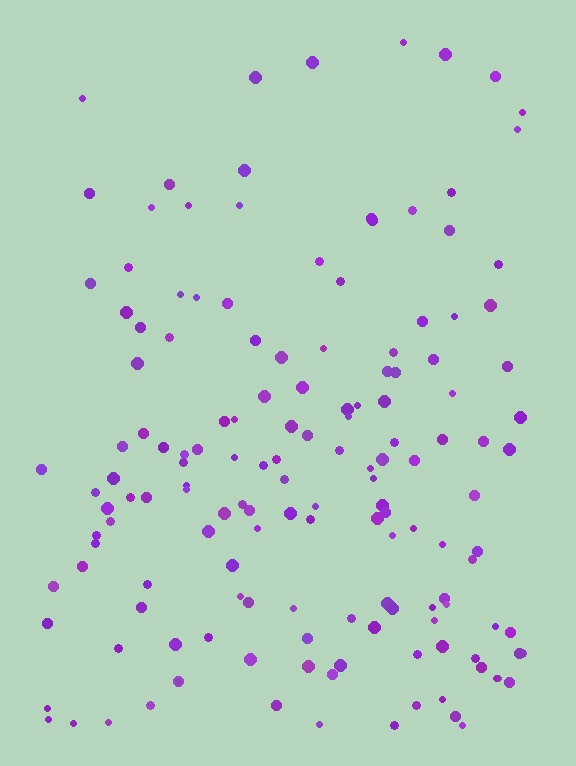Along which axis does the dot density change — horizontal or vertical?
Vertical.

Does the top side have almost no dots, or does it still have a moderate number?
Still a moderate number, just noticeably fewer than the bottom.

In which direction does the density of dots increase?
From top to bottom, with the bottom side densest.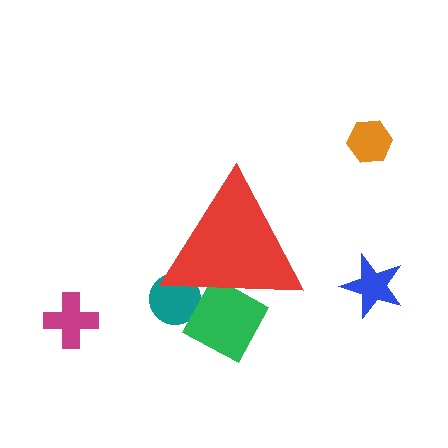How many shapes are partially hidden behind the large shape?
2 shapes are partially hidden.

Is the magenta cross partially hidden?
No, the magenta cross is fully visible.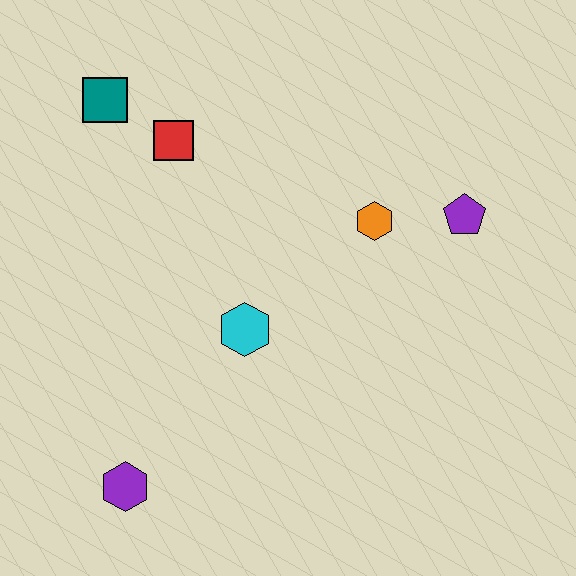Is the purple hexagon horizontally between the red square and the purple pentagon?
No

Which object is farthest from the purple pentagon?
The purple hexagon is farthest from the purple pentagon.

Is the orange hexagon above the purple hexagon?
Yes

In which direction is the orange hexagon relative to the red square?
The orange hexagon is to the right of the red square.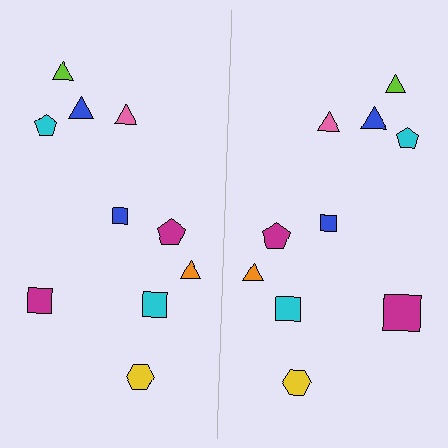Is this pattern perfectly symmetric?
No, the pattern is not perfectly symmetric. The magenta square on the right side has a different size than its mirror counterpart.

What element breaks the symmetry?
The magenta square on the right side has a different size than its mirror counterpart.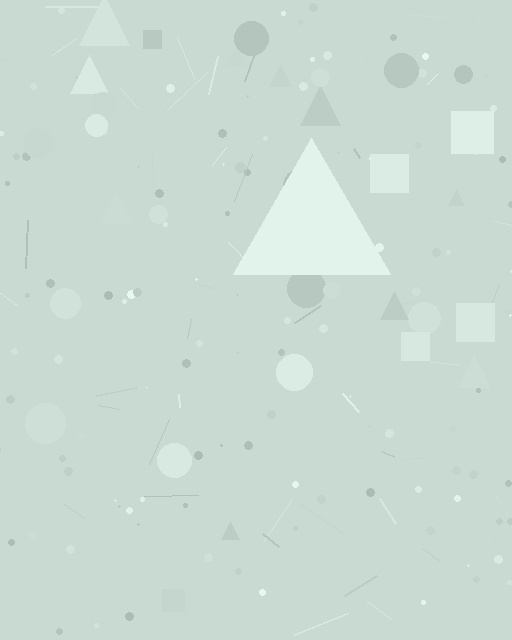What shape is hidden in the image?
A triangle is hidden in the image.